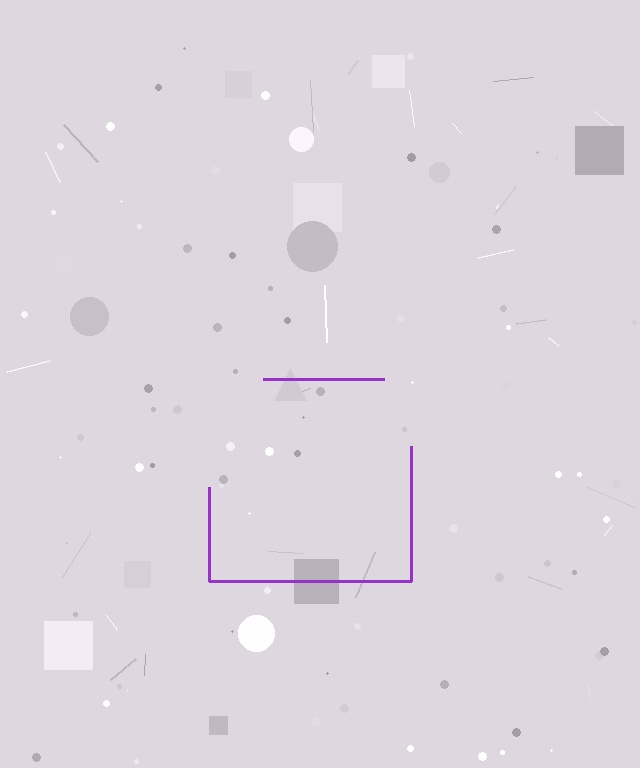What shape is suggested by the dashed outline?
The dashed outline suggests a square.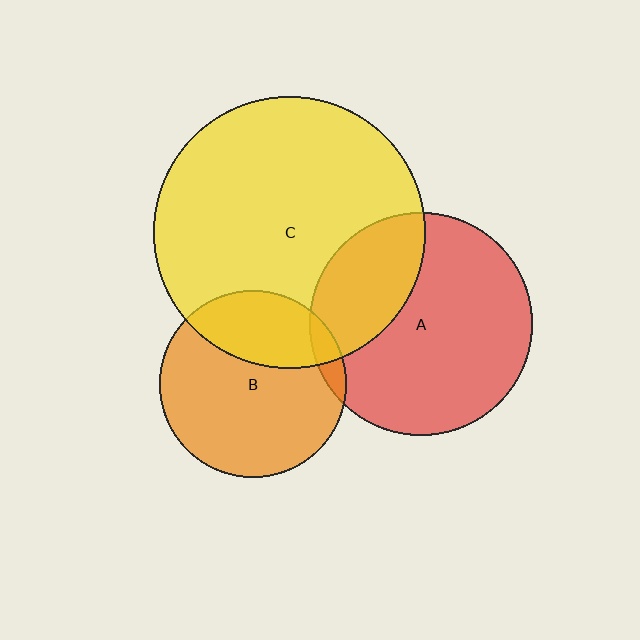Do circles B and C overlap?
Yes.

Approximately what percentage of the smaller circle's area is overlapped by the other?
Approximately 30%.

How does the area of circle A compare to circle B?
Approximately 1.4 times.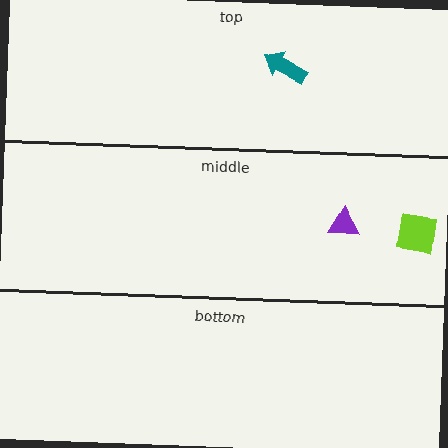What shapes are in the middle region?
The purple triangle, the lime square.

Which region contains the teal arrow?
The top region.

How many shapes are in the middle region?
2.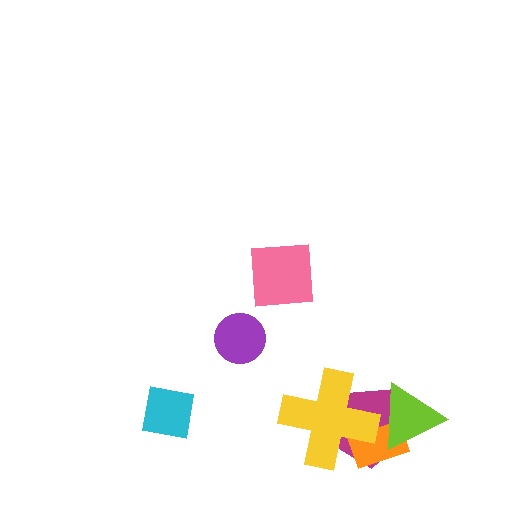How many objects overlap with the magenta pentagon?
3 objects overlap with the magenta pentagon.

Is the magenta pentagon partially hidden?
Yes, it is partially covered by another shape.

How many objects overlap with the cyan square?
0 objects overlap with the cyan square.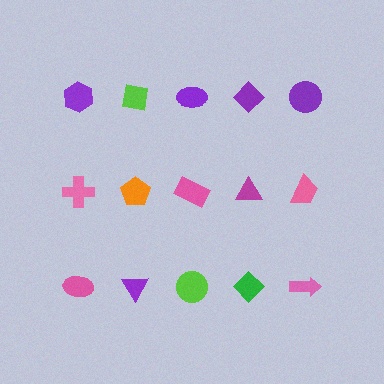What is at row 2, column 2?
An orange pentagon.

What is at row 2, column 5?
A pink trapezoid.